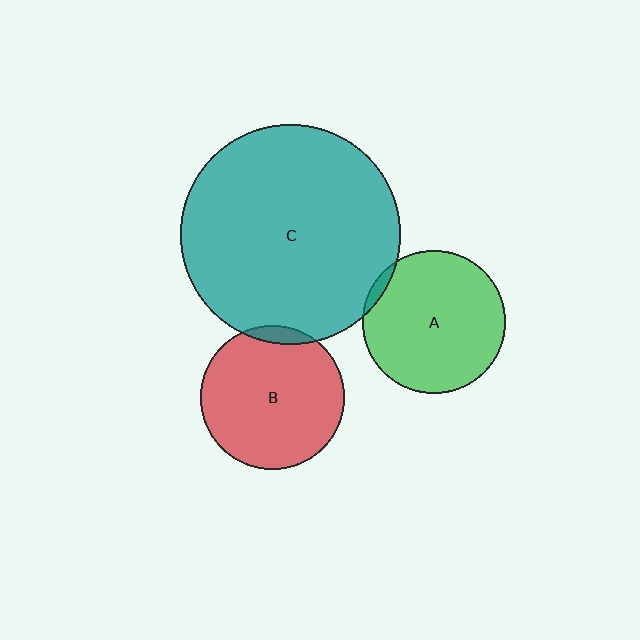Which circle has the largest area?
Circle C (teal).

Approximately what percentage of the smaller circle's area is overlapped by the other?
Approximately 5%.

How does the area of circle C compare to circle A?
Approximately 2.4 times.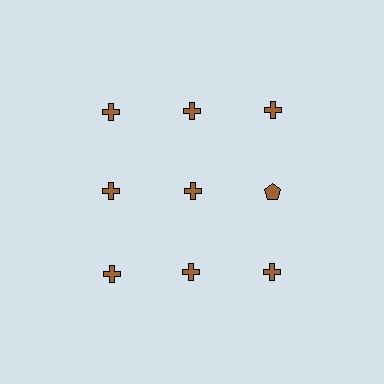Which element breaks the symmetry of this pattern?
The brown pentagon in the second row, center column breaks the symmetry. All other shapes are brown crosses.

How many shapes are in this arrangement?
There are 9 shapes arranged in a grid pattern.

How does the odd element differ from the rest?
It has a different shape: pentagon instead of cross.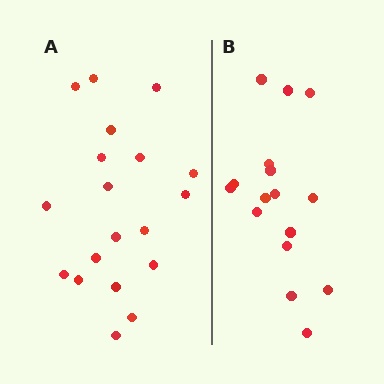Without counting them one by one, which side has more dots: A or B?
Region A (the left region) has more dots.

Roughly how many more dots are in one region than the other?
Region A has just a few more — roughly 2 or 3 more dots than region B.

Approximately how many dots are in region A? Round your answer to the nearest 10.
About 20 dots. (The exact count is 19, which rounds to 20.)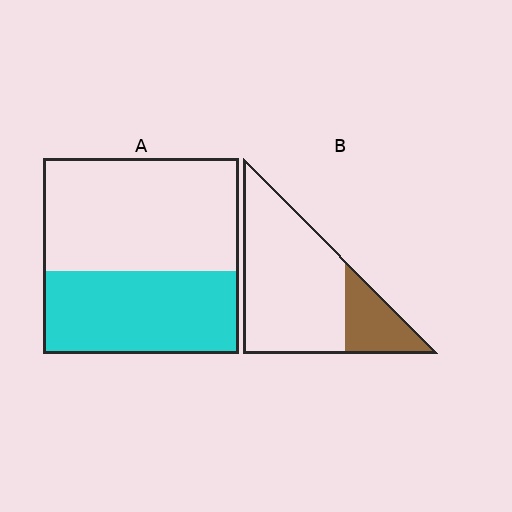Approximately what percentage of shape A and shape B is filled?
A is approximately 40% and B is approximately 25%.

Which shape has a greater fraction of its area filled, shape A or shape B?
Shape A.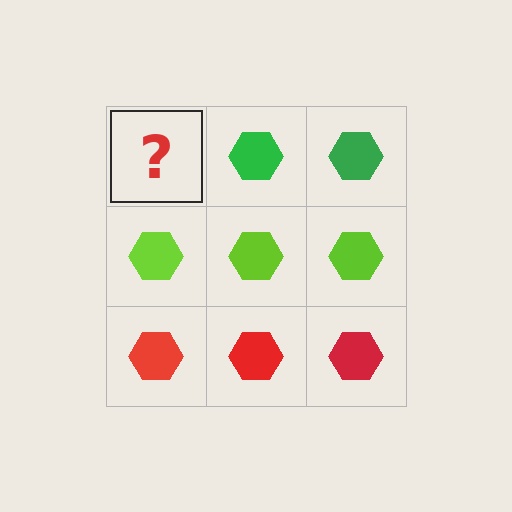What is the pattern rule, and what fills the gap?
The rule is that each row has a consistent color. The gap should be filled with a green hexagon.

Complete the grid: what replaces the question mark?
The question mark should be replaced with a green hexagon.